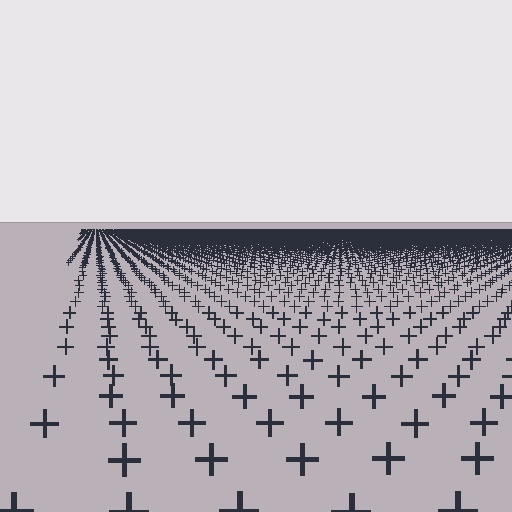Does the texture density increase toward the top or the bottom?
Density increases toward the top.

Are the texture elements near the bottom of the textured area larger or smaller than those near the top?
Larger. Near the bottom, elements are closer to the viewer and appear at a bigger on-screen size.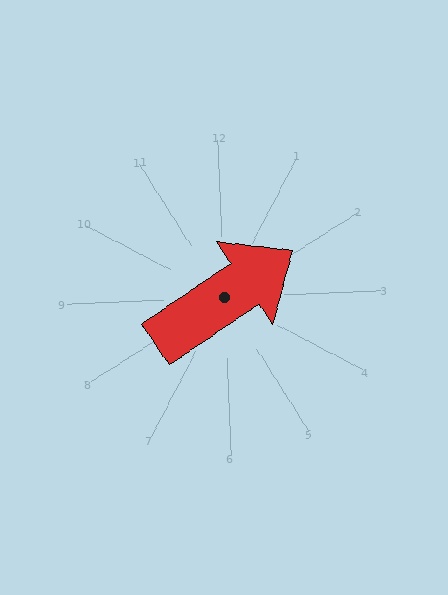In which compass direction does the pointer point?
Northeast.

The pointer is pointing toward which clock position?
Roughly 2 o'clock.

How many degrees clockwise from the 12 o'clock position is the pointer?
Approximately 58 degrees.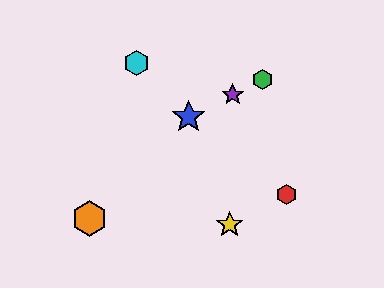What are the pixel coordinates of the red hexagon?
The red hexagon is at (286, 194).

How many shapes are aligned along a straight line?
3 shapes (the blue star, the green hexagon, the purple star) are aligned along a straight line.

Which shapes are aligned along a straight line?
The blue star, the green hexagon, the purple star are aligned along a straight line.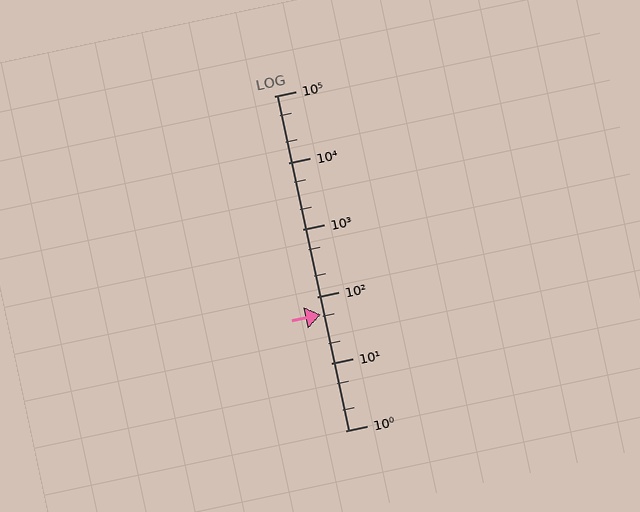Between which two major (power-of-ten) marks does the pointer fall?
The pointer is between 10 and 100.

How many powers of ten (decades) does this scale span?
The scale spans 5 decades, from 1 to 100000.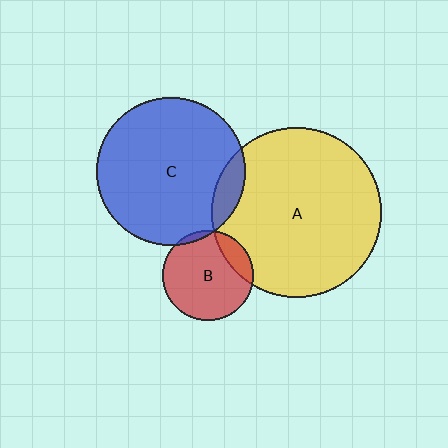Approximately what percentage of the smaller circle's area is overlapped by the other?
Approximately 15%.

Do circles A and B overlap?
Yes.